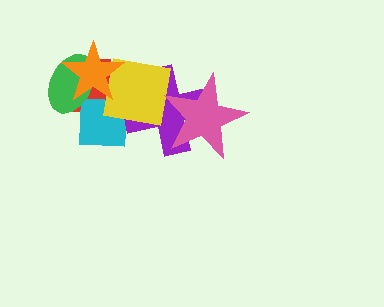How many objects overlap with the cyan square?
5 objects overlap with the cyan square.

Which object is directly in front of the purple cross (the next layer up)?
The yellow square is directly in front of the purple cross.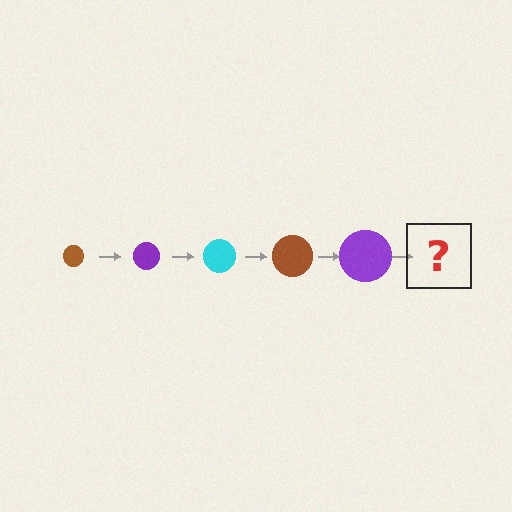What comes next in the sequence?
The next element should be a cyan circle, larger than the previous one.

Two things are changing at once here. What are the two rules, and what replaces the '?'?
The two rules are that the circle grows larger each step and the color cycles through brown, purple, and cyan. The '?' should be a cyan circle, larger than the previous one.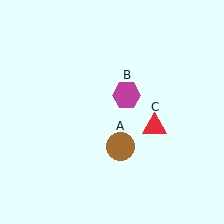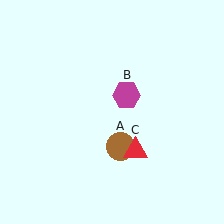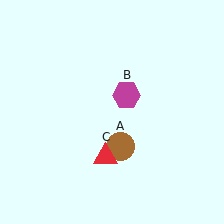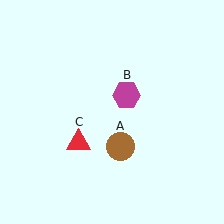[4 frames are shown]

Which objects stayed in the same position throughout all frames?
Brown circle (object A) and magenta hexagon (object B) remained stationary.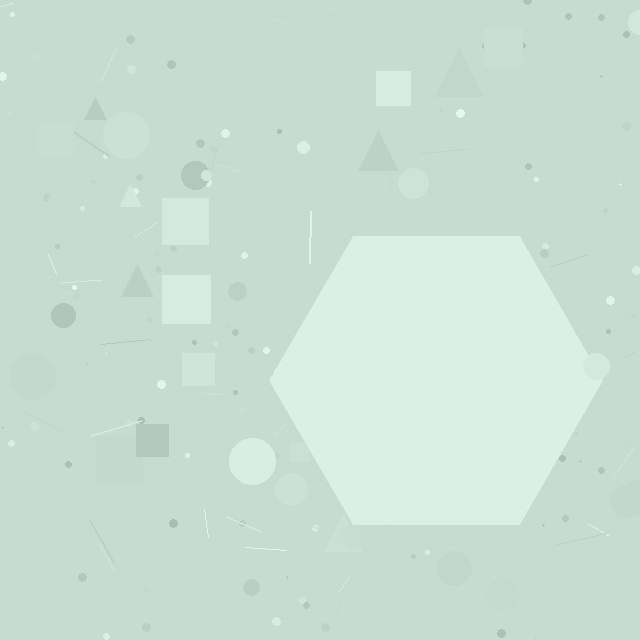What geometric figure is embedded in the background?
A hexagon is embedded in the background.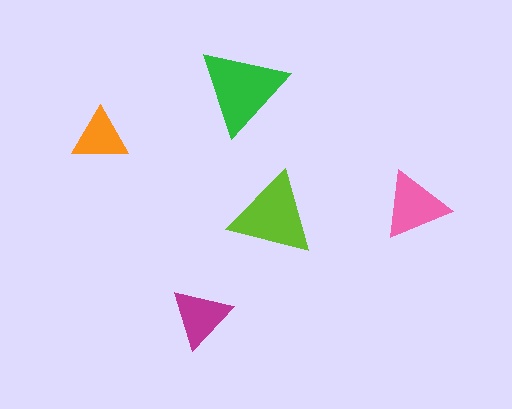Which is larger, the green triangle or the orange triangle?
The green one.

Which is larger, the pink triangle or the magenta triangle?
The pink one.